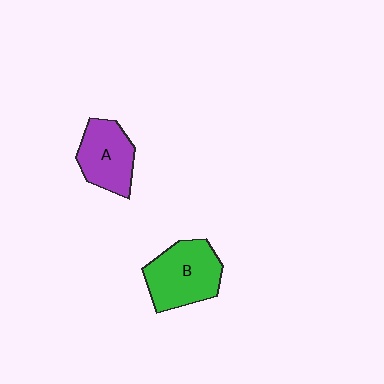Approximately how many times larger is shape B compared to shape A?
Approximately 1.2 times.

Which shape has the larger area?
Shape B (green).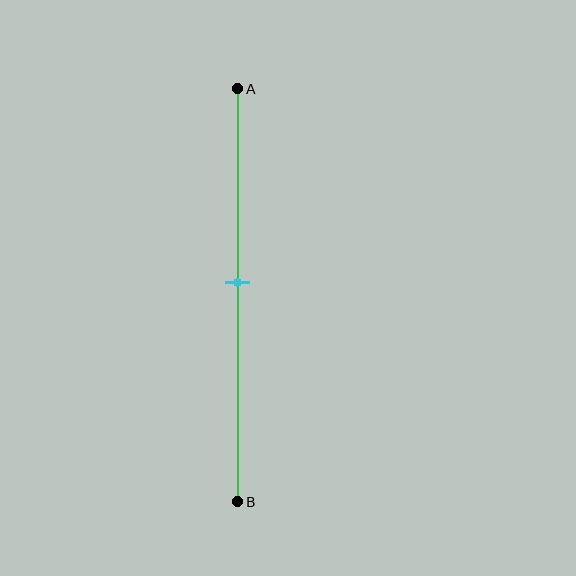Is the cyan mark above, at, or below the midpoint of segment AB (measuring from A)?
The cyan mark is above the midpoint of segment AB.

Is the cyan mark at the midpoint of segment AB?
No, the mark is at about 45% from A, not at the 50% midpoint.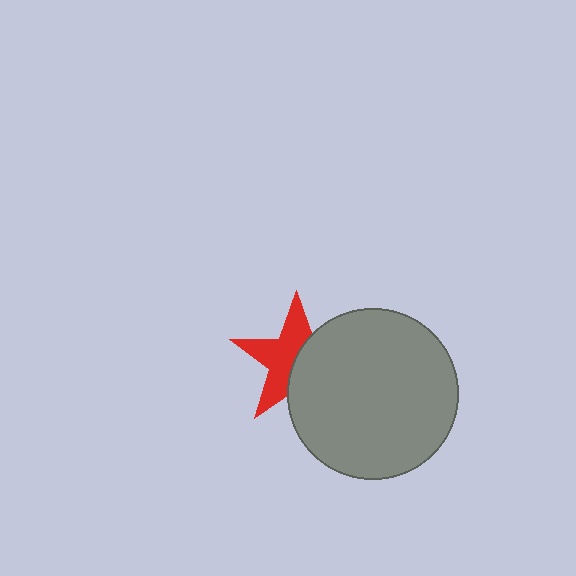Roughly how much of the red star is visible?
About half of it is visible (roughly 54%).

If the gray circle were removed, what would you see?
You would see the complete red star.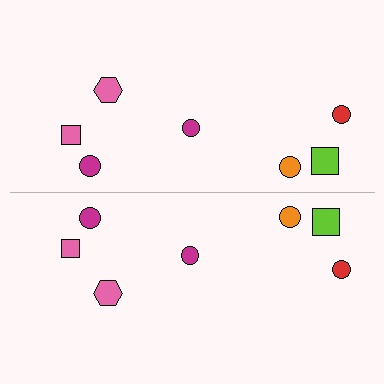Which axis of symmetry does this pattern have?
The pattern has a horizontal axis of symmetry running through the center of the image.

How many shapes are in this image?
There are 14 shapes in this image.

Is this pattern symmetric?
Yes, this pattern has bilateral (reflection) symmetry.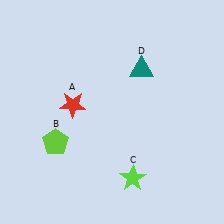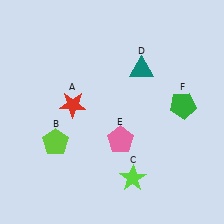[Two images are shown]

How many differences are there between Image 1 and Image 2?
There are 2 differences between the two images.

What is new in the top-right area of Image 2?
A green pentagon (F) was added in the top-right area of Image 2.